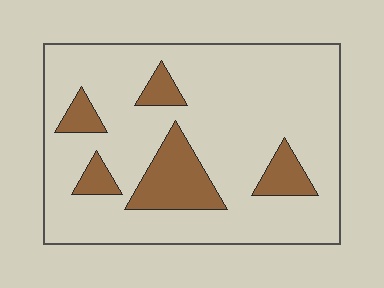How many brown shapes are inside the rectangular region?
5.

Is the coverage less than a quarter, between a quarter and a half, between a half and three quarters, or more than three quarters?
Less than a quarter.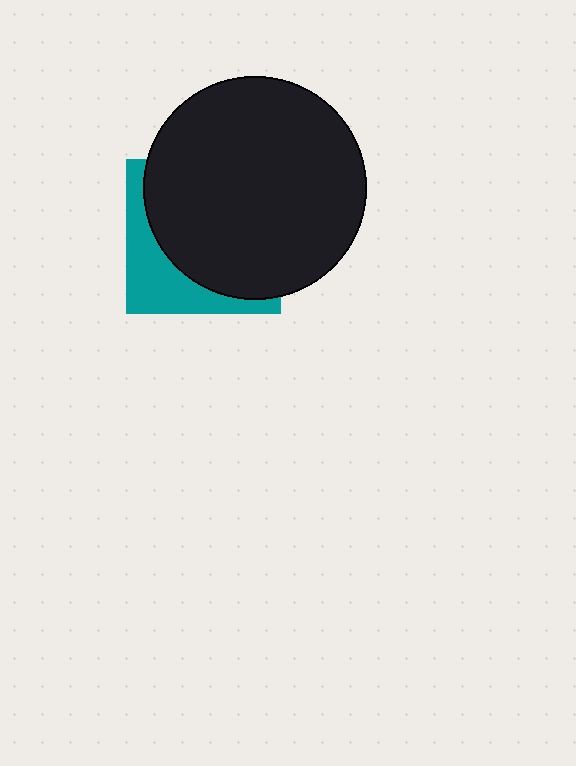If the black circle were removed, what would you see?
You would see the complete teal square.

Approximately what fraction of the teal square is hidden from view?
Roughly 69% of the teal square is hidden behind the black circle.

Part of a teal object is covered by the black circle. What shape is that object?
It is a square.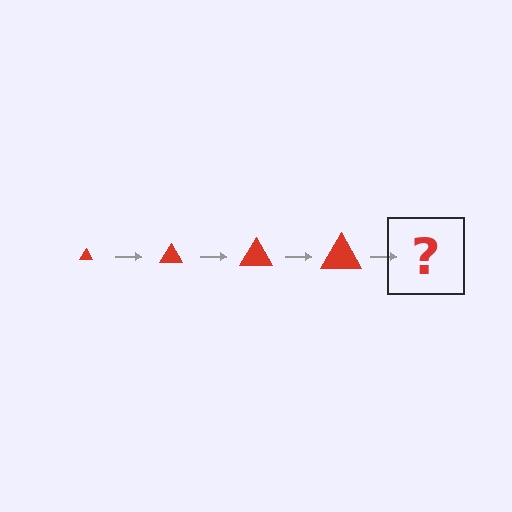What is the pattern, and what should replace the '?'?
The pattern is that the triangle gets progressively larger each step. The '?' should be a red triangle, larger than the previous one.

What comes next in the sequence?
The next element should be a red triangle, larger than the previous one.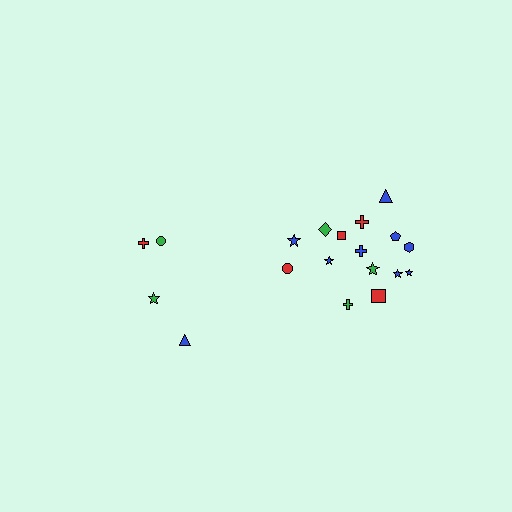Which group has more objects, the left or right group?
The right group.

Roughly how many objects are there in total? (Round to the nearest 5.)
Roughly 20 objects in total.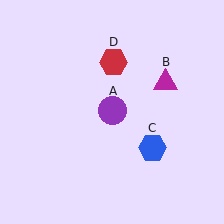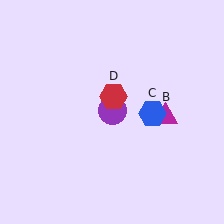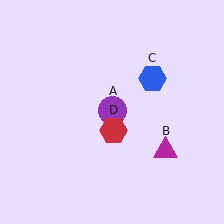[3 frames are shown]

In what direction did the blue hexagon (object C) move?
The blue hexagon (object C) moved up.